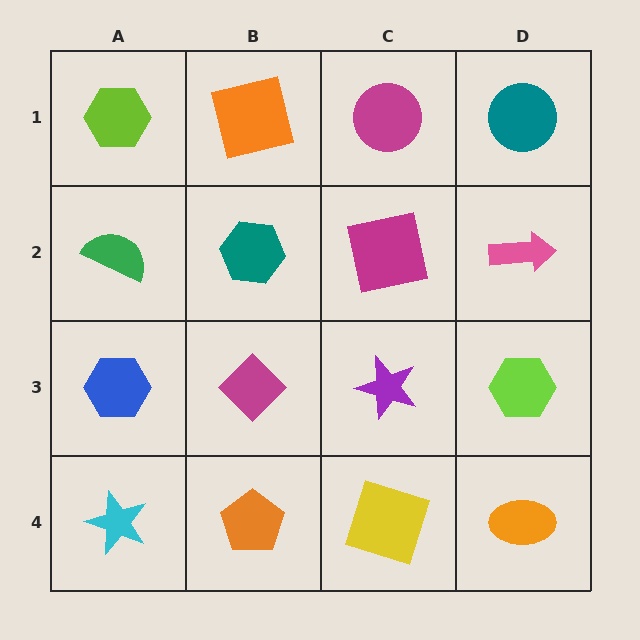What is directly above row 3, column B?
A teal hexagon.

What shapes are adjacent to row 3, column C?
A magenta square (row 2, column C), a yellow square (row 4, column C), a magenta diamond (row 3, column B), a lime hexagon (row 3, column D).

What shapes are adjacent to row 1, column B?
A teal hexagon (row 2, column B), a lime hexagon (row 1, column A), a magenta circle (row 1, column C).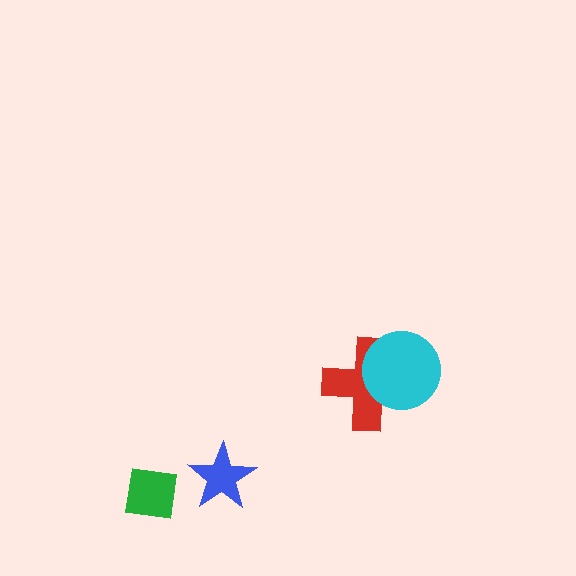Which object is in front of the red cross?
The cyan circle is in front of the red cross.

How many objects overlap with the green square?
0 objects overlap with the green square.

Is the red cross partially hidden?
Yes, it is partially covered by another shape.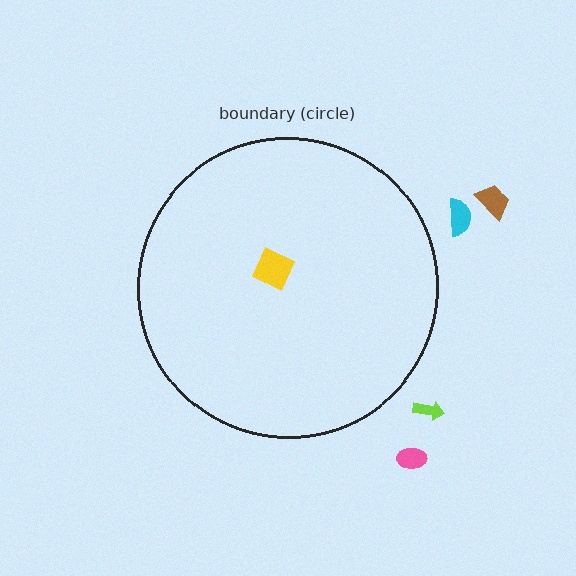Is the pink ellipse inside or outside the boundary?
Outside.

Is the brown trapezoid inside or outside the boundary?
Outside.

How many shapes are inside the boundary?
1 inside, 4 outside.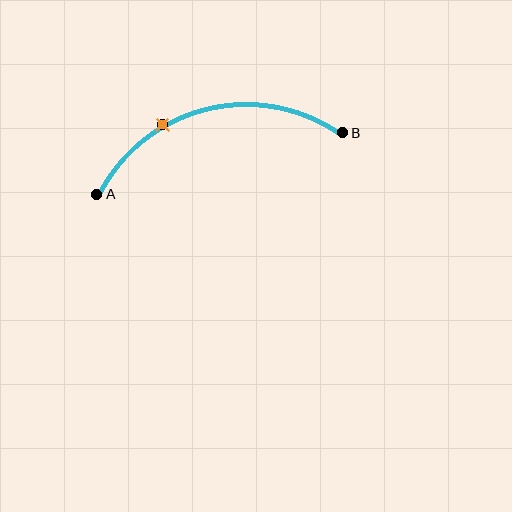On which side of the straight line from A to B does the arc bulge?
The arc bulges above the straight line connecting A and B.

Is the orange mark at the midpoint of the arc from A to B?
No. The orange mark lies on the arc but is closer to endpoint A. The arc midpoint would be at the point on the curve equidistant along the arc from both A and B.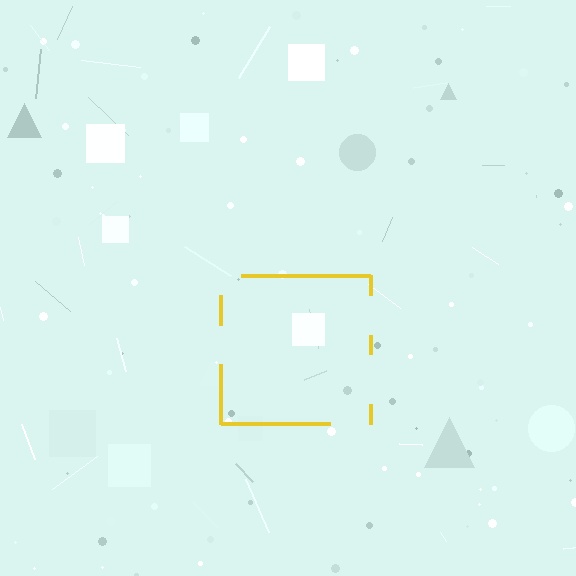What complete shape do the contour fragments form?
The contour fragments form a square.